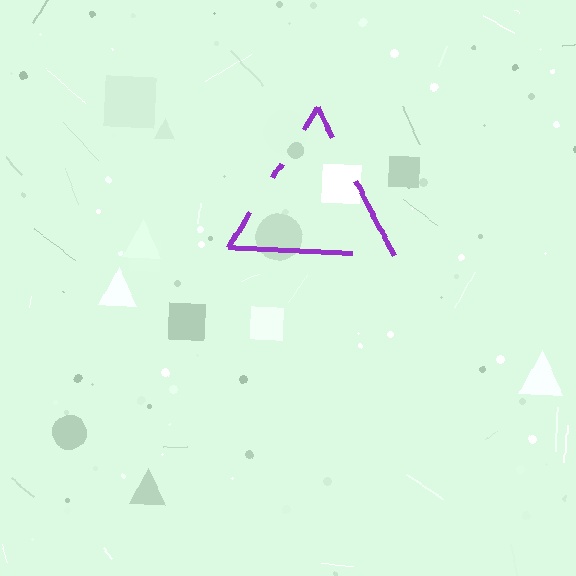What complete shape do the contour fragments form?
The contour fragments form a triangle.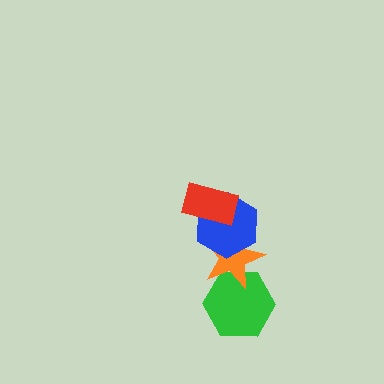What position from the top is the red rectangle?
The red rectangle is 1st from the top.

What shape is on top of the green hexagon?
The orange star is on top of the green hexagon.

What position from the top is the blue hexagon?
The blue hexagon is 2nd from the top.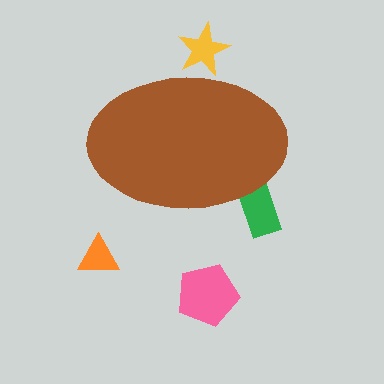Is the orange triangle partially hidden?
No, the orange triangle is fully visible.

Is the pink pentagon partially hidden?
No, the pink pentagon is fully visible.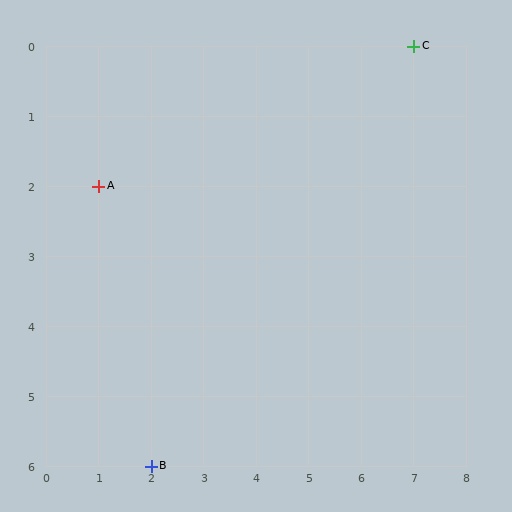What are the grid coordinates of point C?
Point C is at grid coordinates (7, 0).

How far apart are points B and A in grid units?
Points B and A are 1 column and 4 rows apart (about 4.1 grid units diagonally).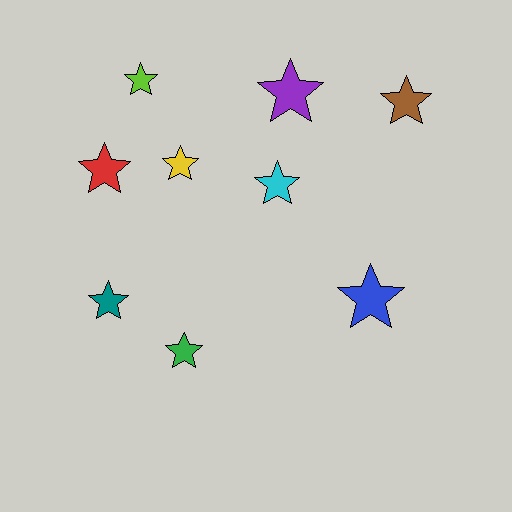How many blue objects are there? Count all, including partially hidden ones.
There is 1 blue object.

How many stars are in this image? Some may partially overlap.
There are 9 stars.